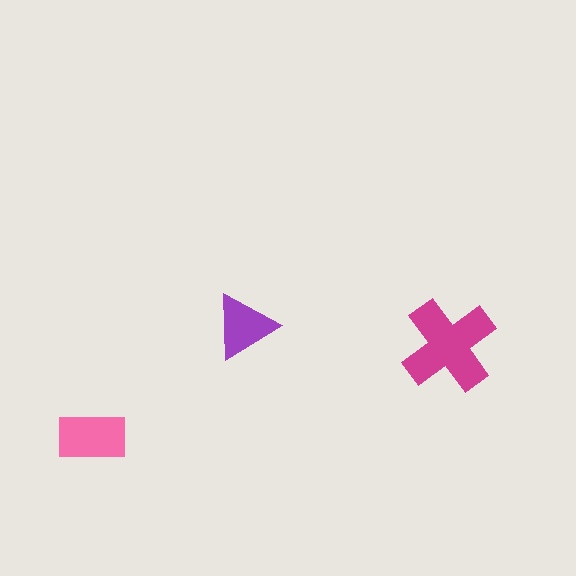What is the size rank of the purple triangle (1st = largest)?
3rd.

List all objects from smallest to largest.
The purple triangle, the pink rectangle, the magenta cross.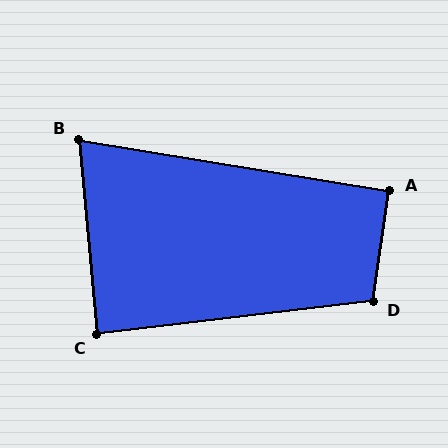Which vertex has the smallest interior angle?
B, at approximately 75 degrees.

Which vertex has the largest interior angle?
D, at approximately 105 degrees.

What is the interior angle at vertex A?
Approximately 91 degrees (approximately right).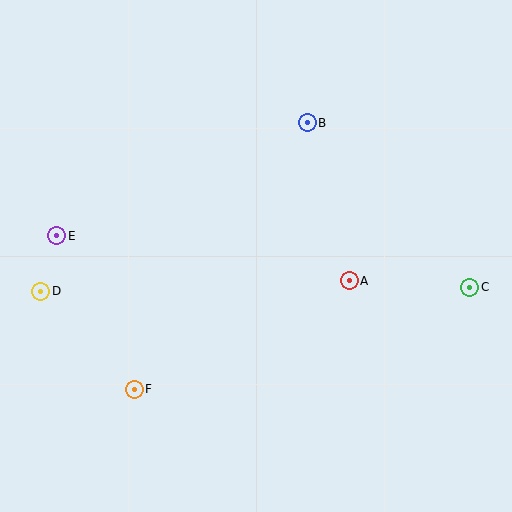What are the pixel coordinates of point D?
Point D is at (41, 291).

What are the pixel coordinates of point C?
Point C is at (470, 287).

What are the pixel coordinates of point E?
Point E is at (57, 236).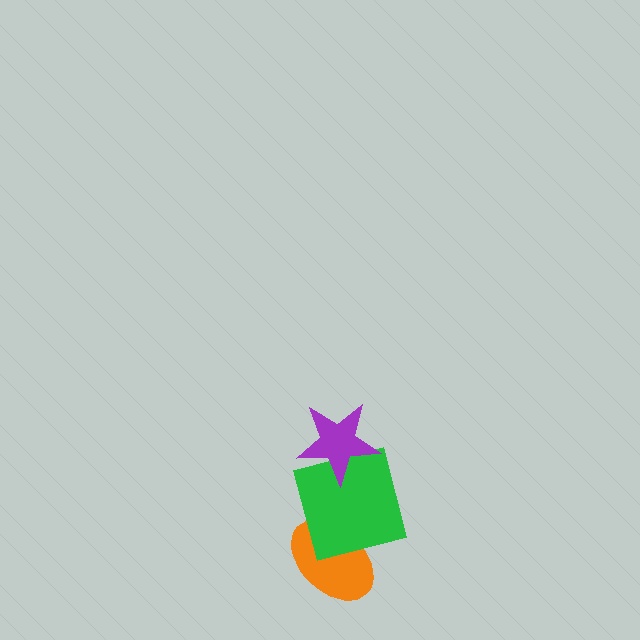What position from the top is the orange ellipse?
The orange ellipse is 3rd from the top.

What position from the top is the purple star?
The purple star is 1st from the top.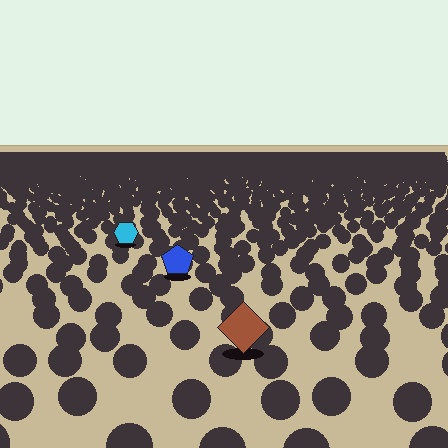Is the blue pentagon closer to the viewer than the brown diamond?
No. The brown diamond is closer — you can tell from the texture gradient: the ground texture is coarser near it.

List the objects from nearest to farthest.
From nearest to farthest: the brown diamond, the blue pentagon, the cyan hexagon.